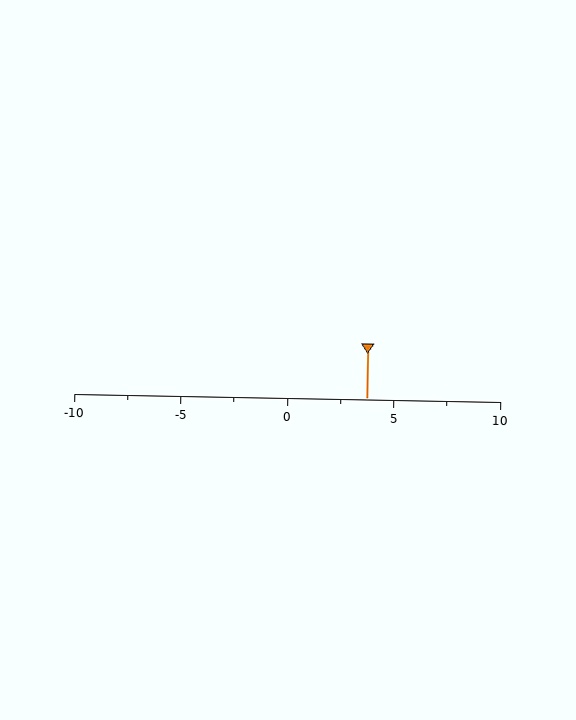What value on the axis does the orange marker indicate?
The marker indicates approximately 3.8.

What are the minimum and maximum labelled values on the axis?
The axis runs from -10 to 10.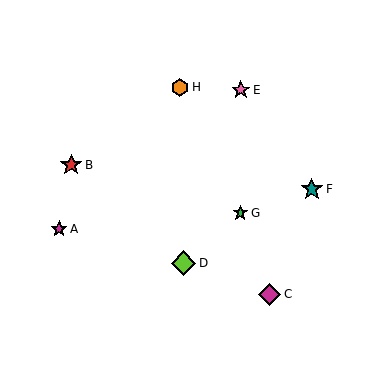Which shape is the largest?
The lime diamond (labeled D) is the largest.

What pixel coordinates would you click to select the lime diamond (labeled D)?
Click at (184, 263) to select the lime diamond D.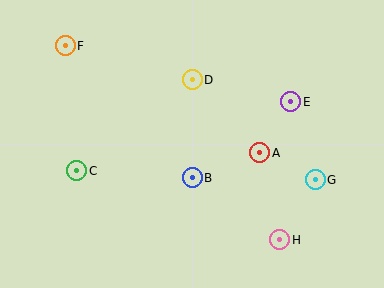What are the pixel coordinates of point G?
Point G is at (315, 180).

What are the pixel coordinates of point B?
Point B is at (192, 178).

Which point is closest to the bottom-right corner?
Point H is closest to the bottom-right corner.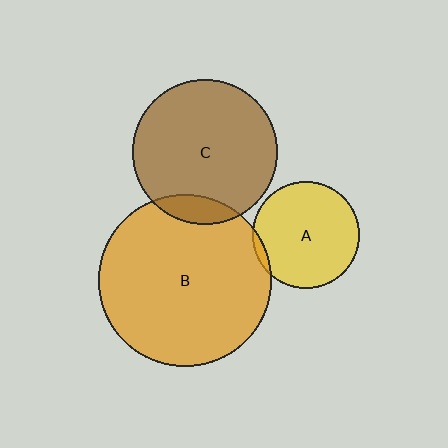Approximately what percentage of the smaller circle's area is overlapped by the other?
Approximately 10%.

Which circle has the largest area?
Circle B (orange).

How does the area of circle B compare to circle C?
Approximately 1.4 times.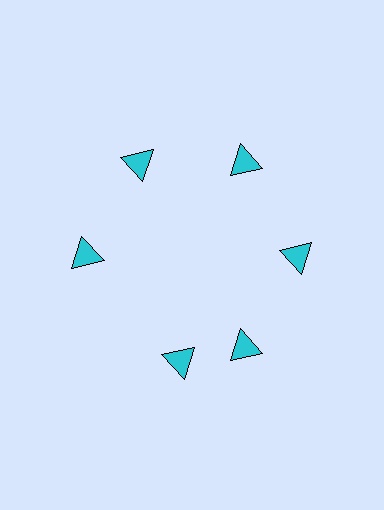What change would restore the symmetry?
The symmetry would be restored by rotating it back into even spacing with its neighbors so that all 6 triangles sit at equal angles and equal distance from the center.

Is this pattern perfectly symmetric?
No. The 6 cyan triangles are arranged in a ring, but one element near the 7 o'clock position is rotated out of alignment along the ring, breaking the 6-fold rotational symmetry.